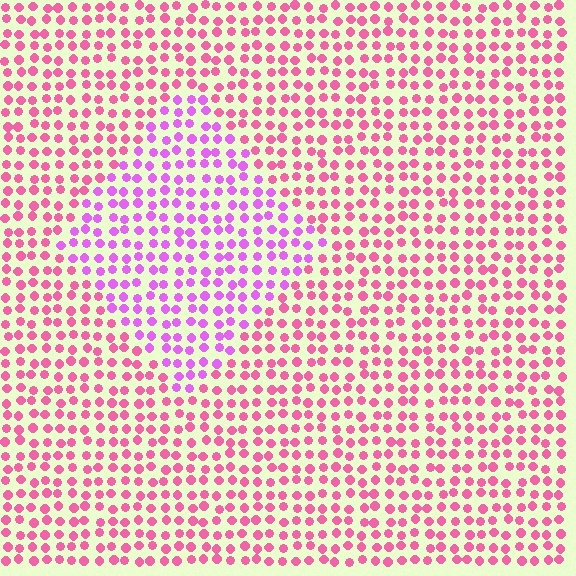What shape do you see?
I see a diamond.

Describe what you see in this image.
The image is filled with small pink elements in a uniform arrangement. A diamond-shaped region is visible where the elements are tinted to a slightly different hue, forming a subtle color boundary.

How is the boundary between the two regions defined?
The boundary is defined purely by a slight shift in hue (about 36 degrees). Spacing, size, and orientation are identical on both sides.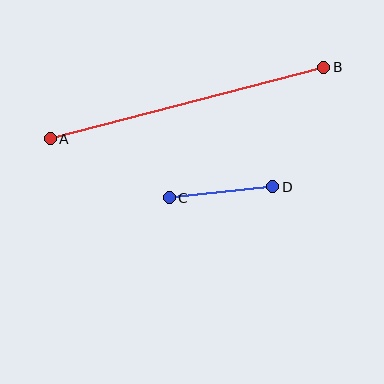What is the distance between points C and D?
The distance is approximately 104 pixels.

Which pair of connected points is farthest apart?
Points A and B are farthest apart.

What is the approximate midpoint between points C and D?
The midpoint is at approximately (221, 192) pixels.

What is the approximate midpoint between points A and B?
The midpoint is at approximately (187, 103) pixels.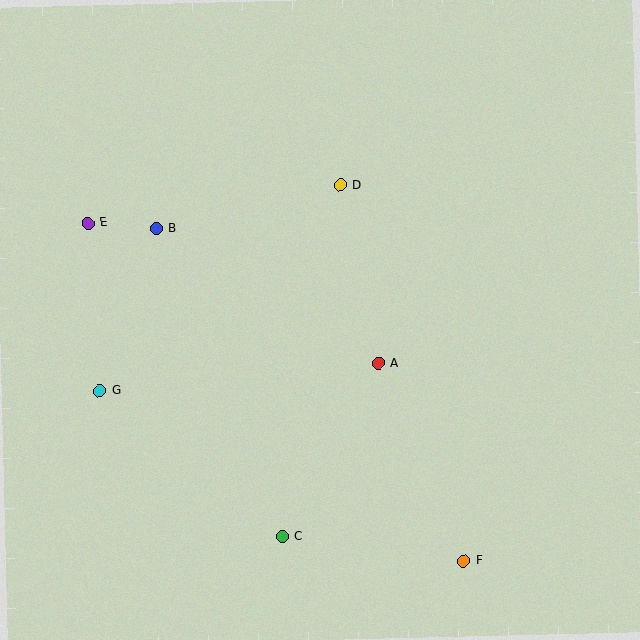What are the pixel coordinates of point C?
Point C is at (282, 536).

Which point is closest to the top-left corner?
Point E is closest to the top-left corner.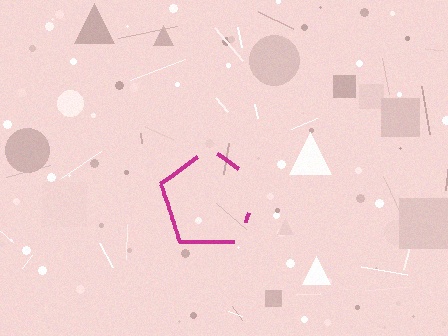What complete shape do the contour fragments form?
The contour fragments form a pentagon.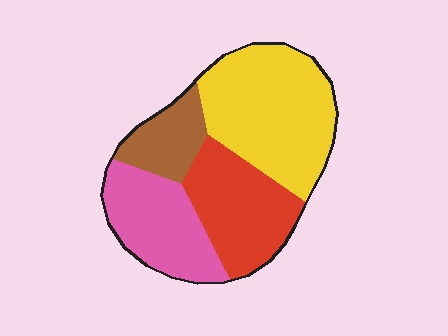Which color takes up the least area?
Brown, at roughly 15%.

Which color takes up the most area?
Yellow, at roughly 40%.